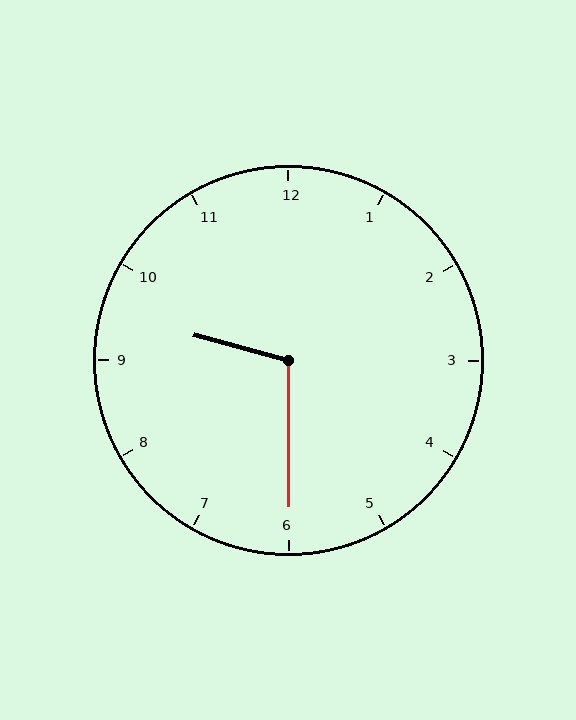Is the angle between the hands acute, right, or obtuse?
It is obtuse.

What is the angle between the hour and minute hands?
Approximately 105 degrees.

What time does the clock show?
9:30.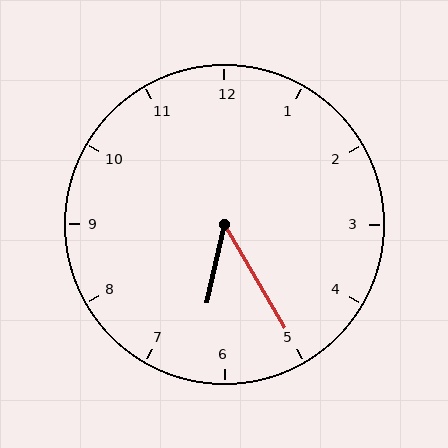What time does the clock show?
6:25.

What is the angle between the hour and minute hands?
Approximately 42 degrees.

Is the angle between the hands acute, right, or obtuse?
It is acute.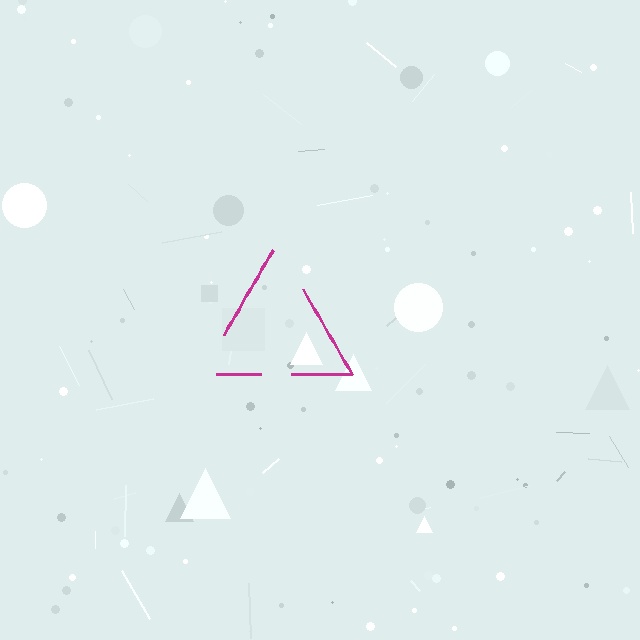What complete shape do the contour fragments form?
The contour fragments form a triangle.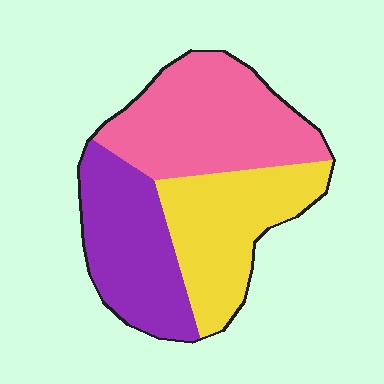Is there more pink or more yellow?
Pink.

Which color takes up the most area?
Pink, at roughly 40%.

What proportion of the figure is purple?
Purple covers around 30% of the figure.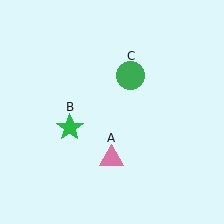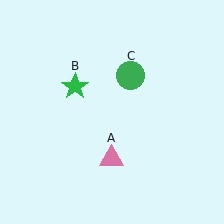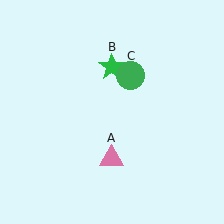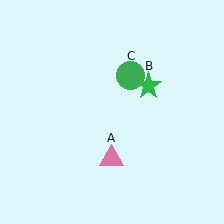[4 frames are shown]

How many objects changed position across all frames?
1 object changed position: green star (object B).